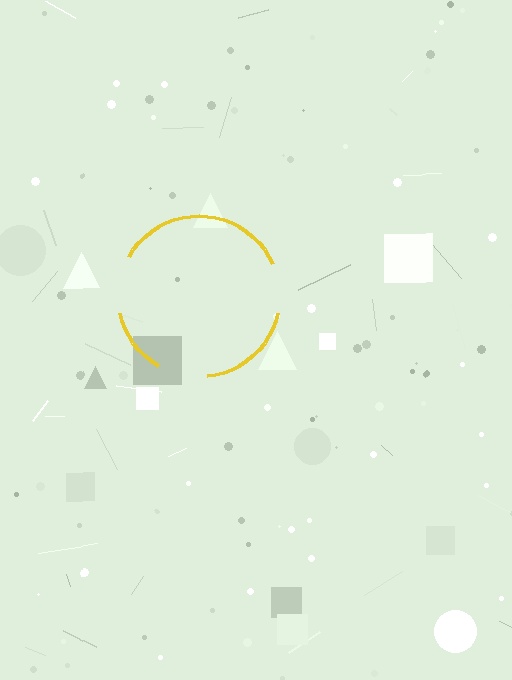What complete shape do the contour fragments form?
The contour fragments form a circle.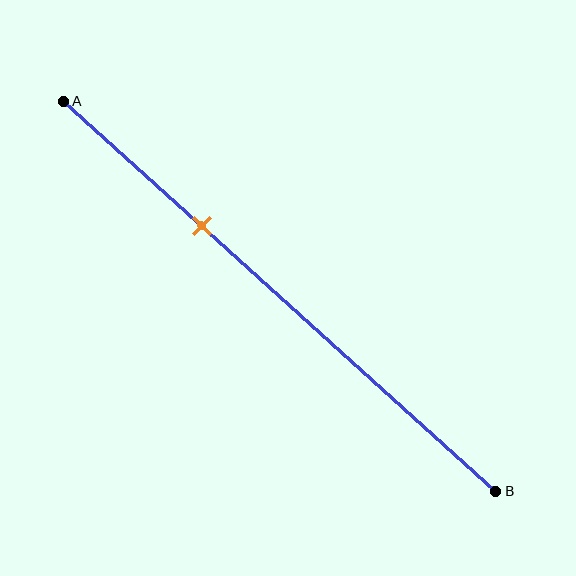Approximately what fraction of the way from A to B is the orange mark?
The orange mark is approximately 30% of the way from A to B.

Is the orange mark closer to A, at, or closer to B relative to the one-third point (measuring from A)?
The orange mark is approximately at the one-third point of segment AB.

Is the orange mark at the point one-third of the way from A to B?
Yes, the mark is approximately at the one-third point.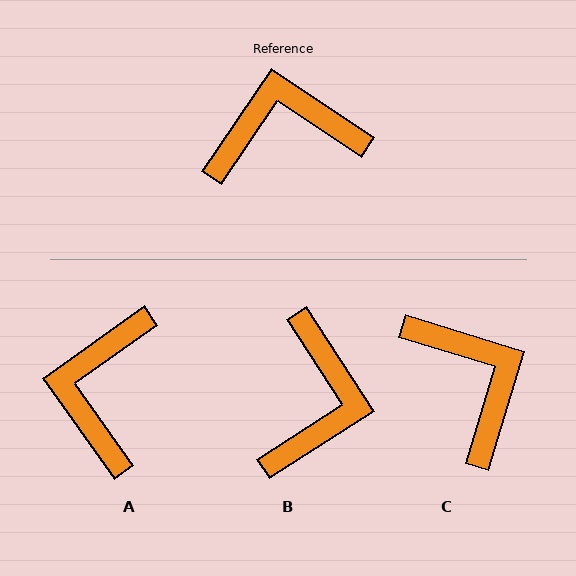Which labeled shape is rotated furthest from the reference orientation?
B, about 113 degrees away.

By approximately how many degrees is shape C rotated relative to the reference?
Approximately 73 degrees clockwise.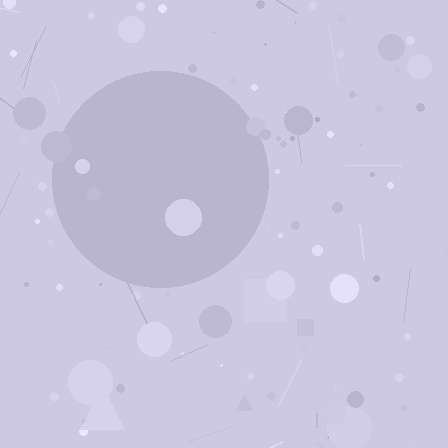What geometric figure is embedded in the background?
A circle is embedded in the background.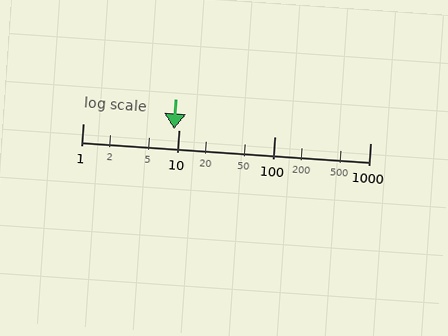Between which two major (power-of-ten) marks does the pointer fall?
The pointer is between 1 and 10.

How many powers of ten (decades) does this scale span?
The scale spans 3 decades, from 1 to 1000.